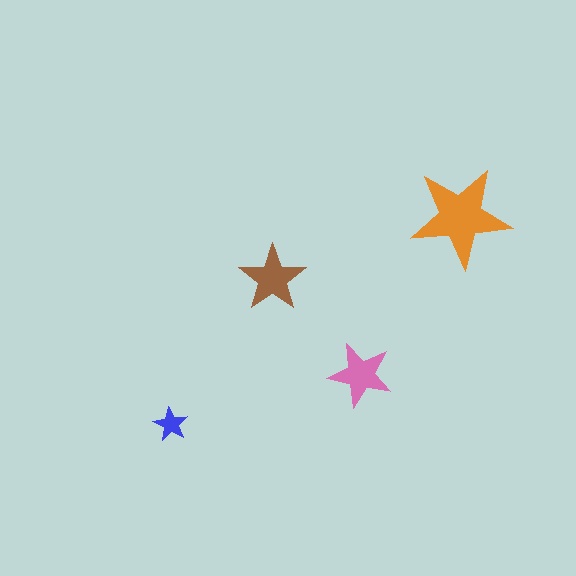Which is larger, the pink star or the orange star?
The orange one.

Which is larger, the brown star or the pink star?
The brown one.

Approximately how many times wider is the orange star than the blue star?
About 3 times wider.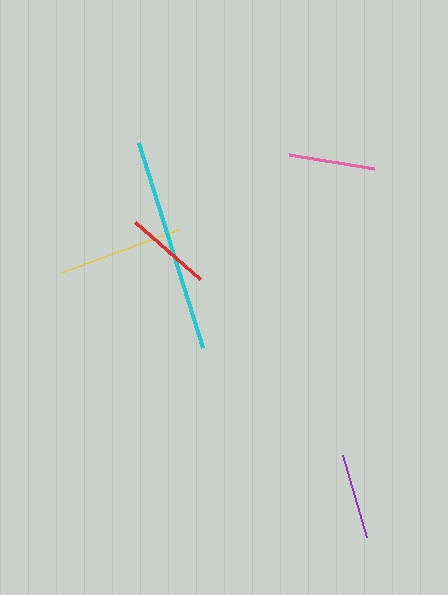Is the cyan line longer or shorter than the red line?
The cyan line is longer than the red line.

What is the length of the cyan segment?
The cyan segment is approximately 215 pixels long.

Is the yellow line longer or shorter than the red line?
The yellow line is longer than the red line.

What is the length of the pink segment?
The pink segment is approximately 87 pixels long.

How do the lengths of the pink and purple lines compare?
The pink and purple lines are approximately the same length.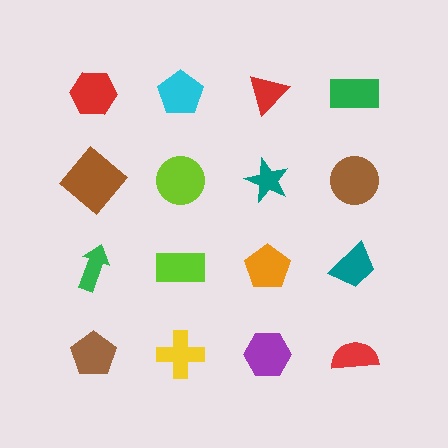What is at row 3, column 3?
An orange pentagon.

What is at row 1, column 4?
A green rectangle.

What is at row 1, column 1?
A red hexagon.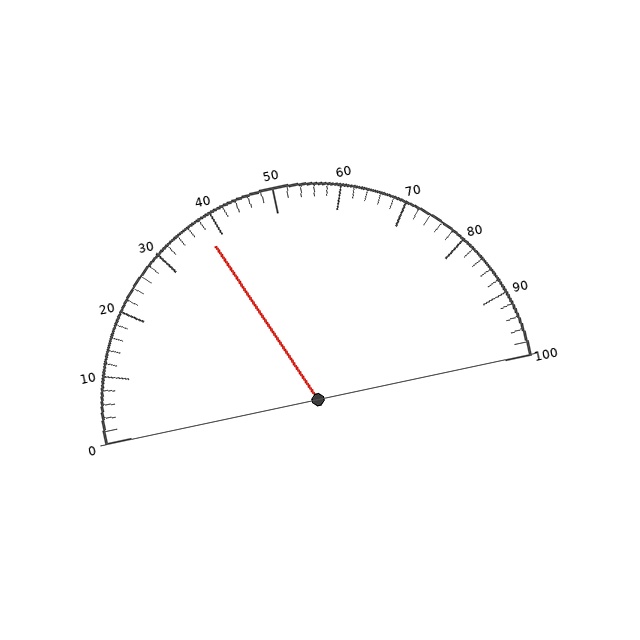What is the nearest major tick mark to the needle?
The nearest major tick mark is 40.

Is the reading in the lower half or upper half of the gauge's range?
The reading is in the lower half of the range (0 to 100).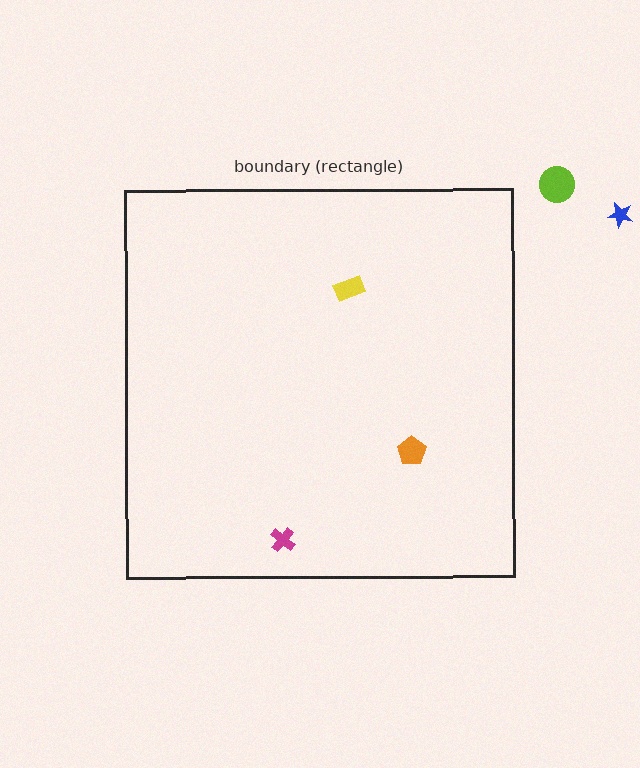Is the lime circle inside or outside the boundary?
Outside.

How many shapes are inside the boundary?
3 inside, 2 outside.